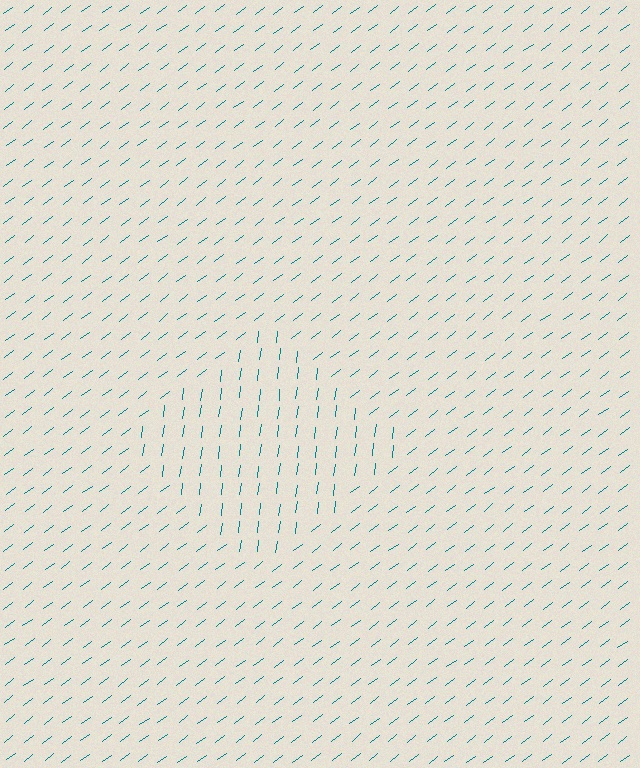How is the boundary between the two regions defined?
The boundary is defined purely by a change in line orientation (approximately 45 degrees difference). All lines are the same color and thickness.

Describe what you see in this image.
The image is filled with small teal line segments. A diamond region in the image has lines oriented differently from the surrounding lines, creating a visible texture boundary.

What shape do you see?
I see a diamond.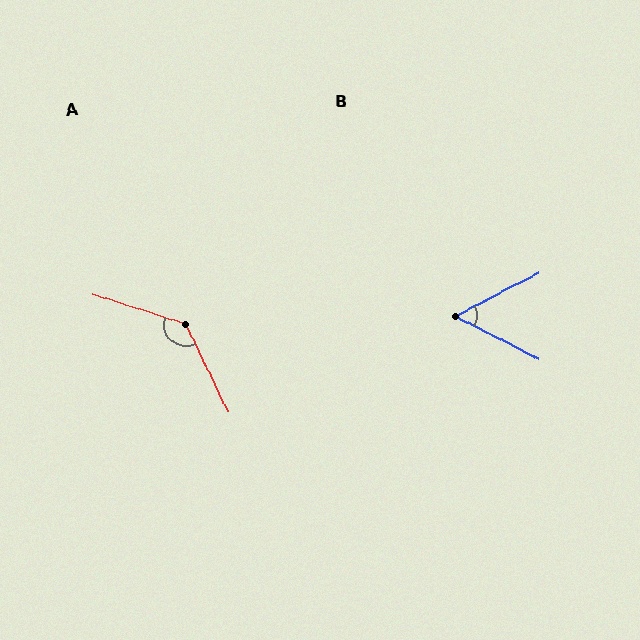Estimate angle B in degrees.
Approximately 54 degrees.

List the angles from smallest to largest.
B (54°), A (133°).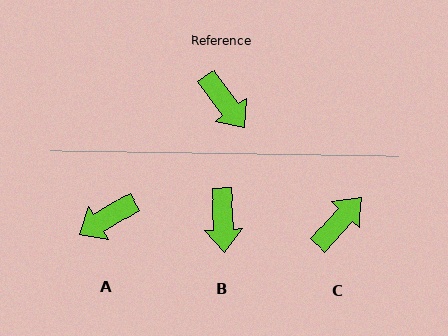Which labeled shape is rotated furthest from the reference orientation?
C, about 101 degrees away.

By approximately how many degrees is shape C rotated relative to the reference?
Approximately 101 degrees counter-clockwise.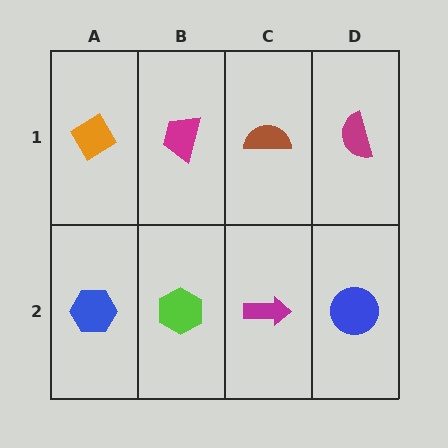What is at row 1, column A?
An orange diamond.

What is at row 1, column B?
A magenta trapezoid.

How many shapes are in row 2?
4 shapes.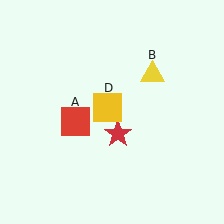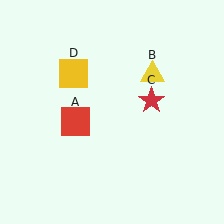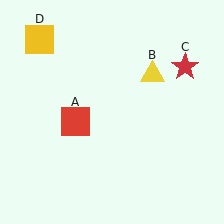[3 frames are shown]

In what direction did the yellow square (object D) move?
The yellow square (object D) moved up and to the left.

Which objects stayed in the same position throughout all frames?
Red square (object A) and yellow triangle (object B) remained stationary.